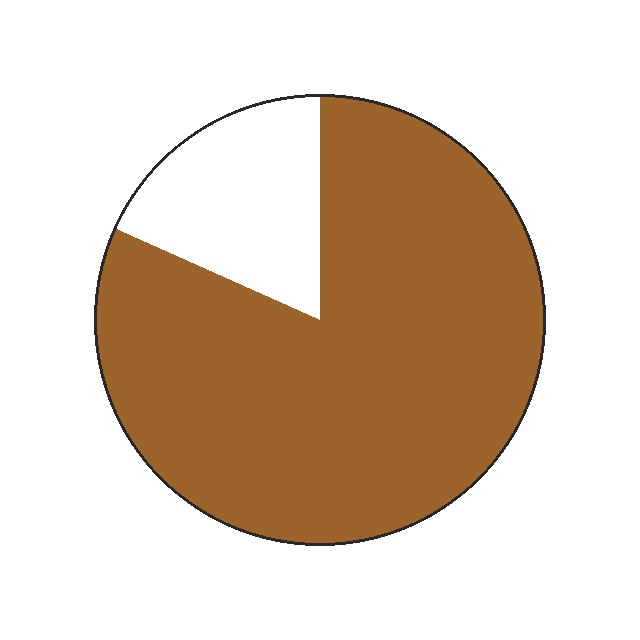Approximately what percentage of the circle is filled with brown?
Approximately 80%.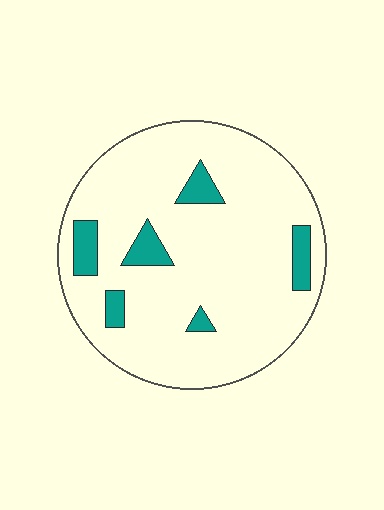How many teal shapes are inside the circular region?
6.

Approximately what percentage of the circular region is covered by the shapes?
Approximately 10%.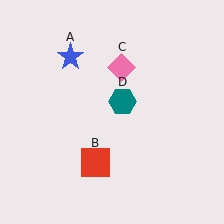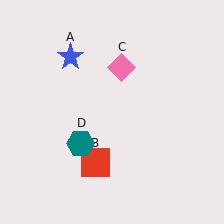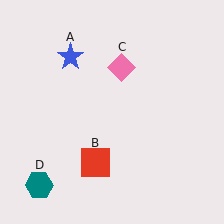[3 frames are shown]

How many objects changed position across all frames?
1 object changed position: teal hexagon (object D).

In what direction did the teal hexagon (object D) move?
The teal hexagon (object D) moved down and to the left.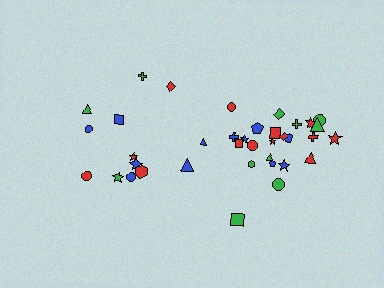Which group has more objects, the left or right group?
The right group.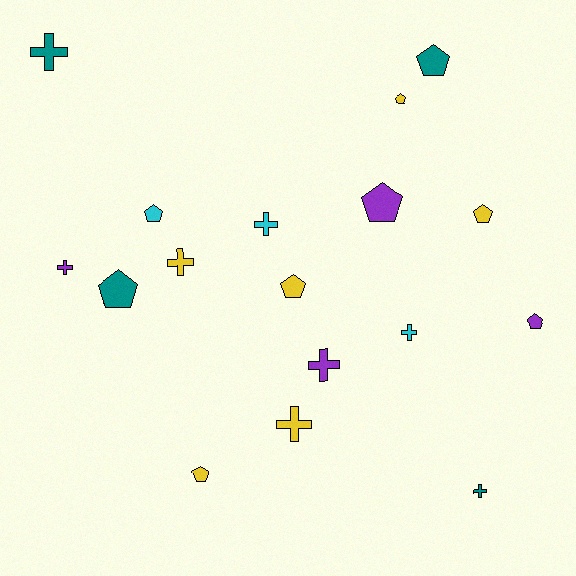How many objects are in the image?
There are 17 objects.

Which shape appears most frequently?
Pentagon, with 9 objects.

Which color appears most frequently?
Yellow, with 6 objects.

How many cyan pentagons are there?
There is 1 cyan pentagon.